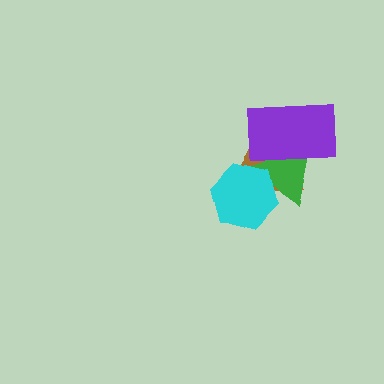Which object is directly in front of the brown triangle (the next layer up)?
The green triangle is directly in front of the brown triangle.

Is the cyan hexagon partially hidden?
No, no other shape covers it.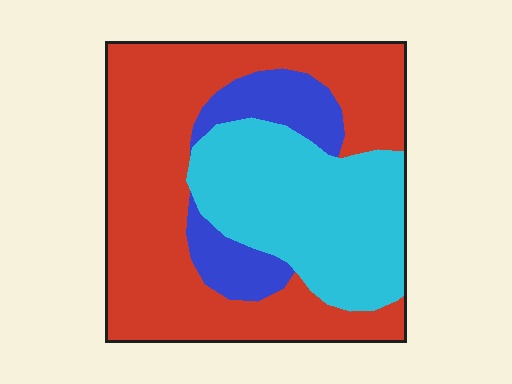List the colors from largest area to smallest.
From largest to smallest: red, cyan, blue.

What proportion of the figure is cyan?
Cyan takes up between a quarter and a half of the figure.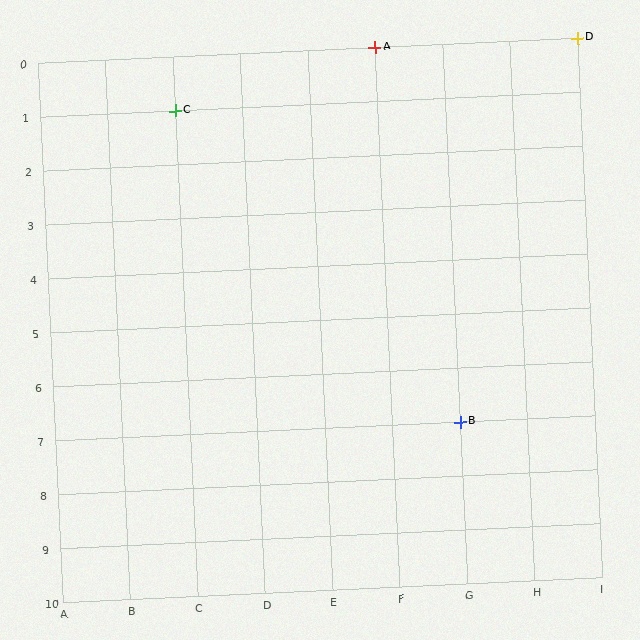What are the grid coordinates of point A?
Point A is at grid coordinates (F, 0).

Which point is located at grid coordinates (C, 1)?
Point C is at (C, 1).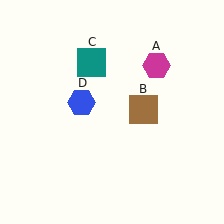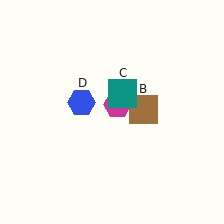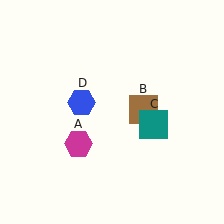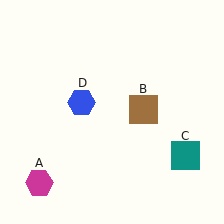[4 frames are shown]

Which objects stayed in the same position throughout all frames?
Brown square (object B) and blue hexagon (object D) remained stationary.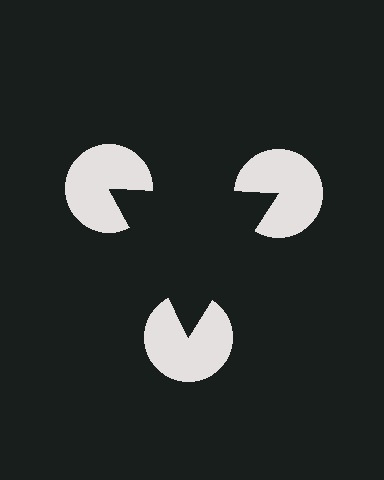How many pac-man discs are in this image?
There are 3 — one at each vertex of the illusory triangle.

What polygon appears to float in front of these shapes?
An illusory triangle — its edges are inferred from the aligned wedge cuts in the pac-man discs, not physically drawn.